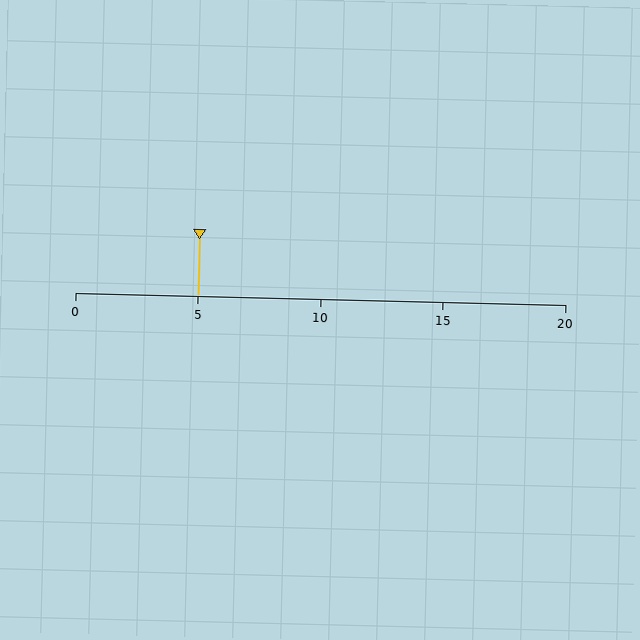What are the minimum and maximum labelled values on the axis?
The axis runs from 0 to 20.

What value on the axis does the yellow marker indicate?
The marker indicates approximately 5.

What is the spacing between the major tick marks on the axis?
The major ticks are spaced 5 apart.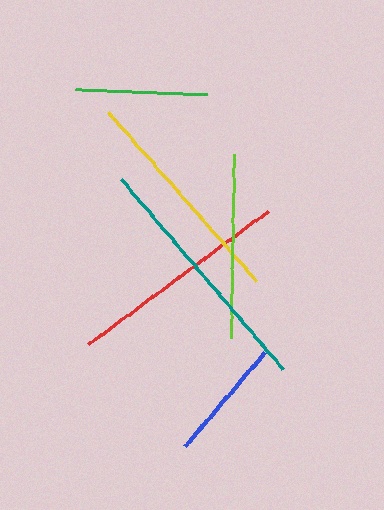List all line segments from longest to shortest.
From longest to shortest: teal, yellow, red, lime, green, blue.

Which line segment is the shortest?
The blue line is the shortest at approximately 123 pixels.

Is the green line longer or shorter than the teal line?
The teal line is longer than the green line.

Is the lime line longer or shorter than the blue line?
The lime line is longer than the blue line.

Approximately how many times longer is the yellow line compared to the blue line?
The yellow line is approximately 1.8 times the length of the blue line.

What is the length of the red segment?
The red segment is approximately 223 pixels long.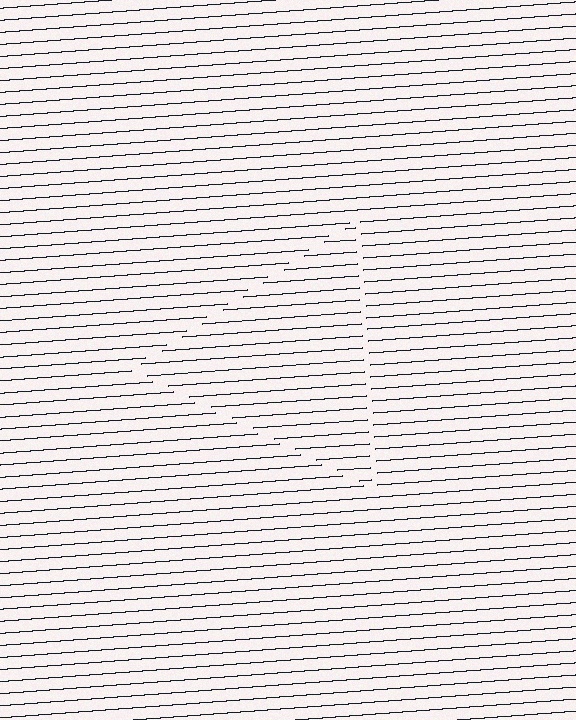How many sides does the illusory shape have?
3 sides — the line-ends trace a triangle.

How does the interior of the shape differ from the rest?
The interior of the shape contains the same grating, shifted by half a period — the contour is defined by the phase discontinuity where line-ends from the inner and outer gratings abut.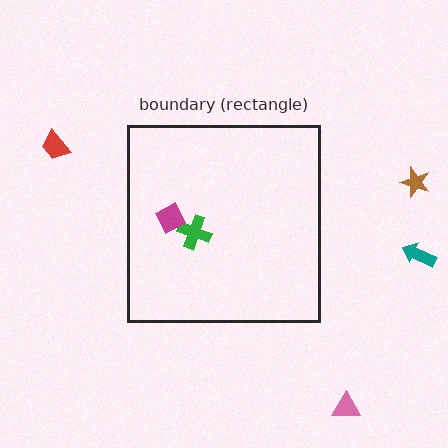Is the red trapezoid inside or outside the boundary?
Outside.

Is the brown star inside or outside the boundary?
Outside.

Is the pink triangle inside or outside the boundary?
Outside.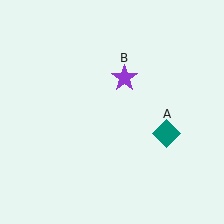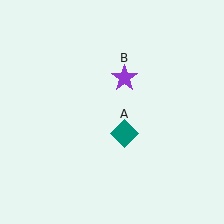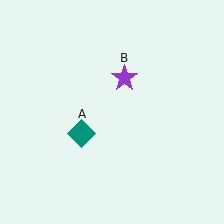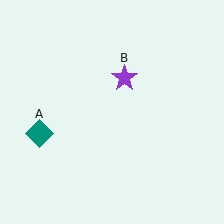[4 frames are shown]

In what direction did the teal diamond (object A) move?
The teal diamond (object A) moved left.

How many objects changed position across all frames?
1 object changed position: teal diamond (object A).